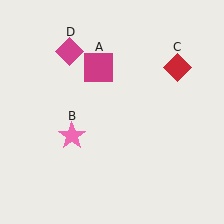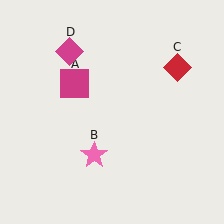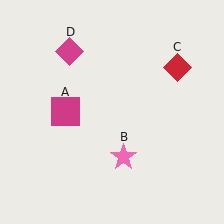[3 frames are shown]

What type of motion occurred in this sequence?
The magenta square (object A), pink star (object B) rotated counterclockwise around the center of the scene.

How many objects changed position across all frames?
2 objects changed position: magenta square (object A), pink star (object B).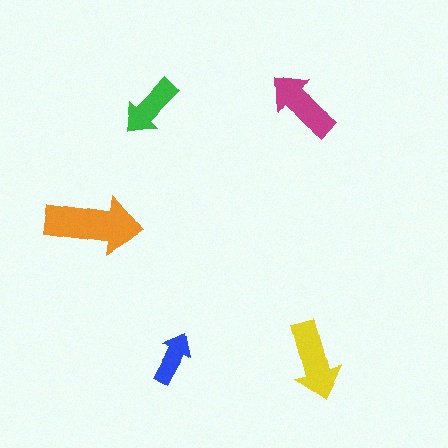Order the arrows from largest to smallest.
the orange one, the yellow one, the magenta one, the green one, the blue one.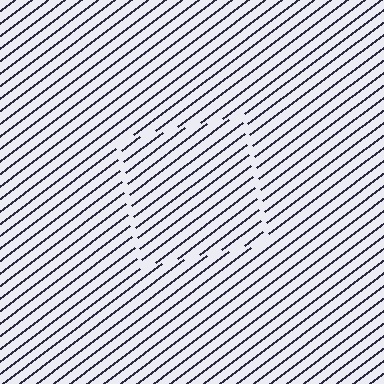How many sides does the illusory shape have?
4 sides — the line-ends trace a square.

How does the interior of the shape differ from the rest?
The interior of the shape contains the same grating, shifted by half a period — the contour is defined by the phase discontinuity where line-ends from the inner and outer gratings abut.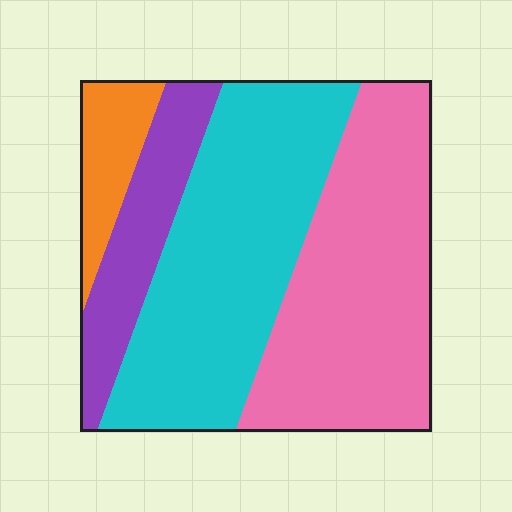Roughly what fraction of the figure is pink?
Pink covers 38% of the figure.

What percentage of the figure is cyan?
Cyan takes up about two fifths (2/5) of the figure.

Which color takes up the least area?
Orange, at roughly 10%.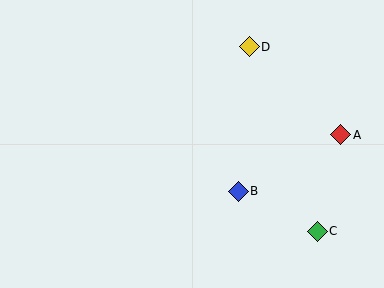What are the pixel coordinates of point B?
Point B is at (238, 191).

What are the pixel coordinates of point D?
Point D is at (249, 47).